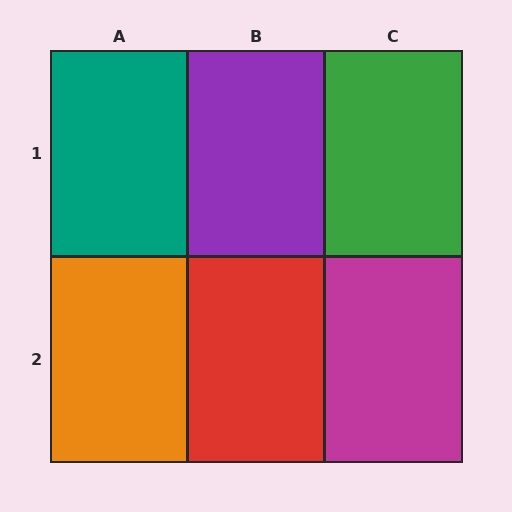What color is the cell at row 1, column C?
Green.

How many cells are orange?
1 cell is orange.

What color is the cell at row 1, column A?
Teal.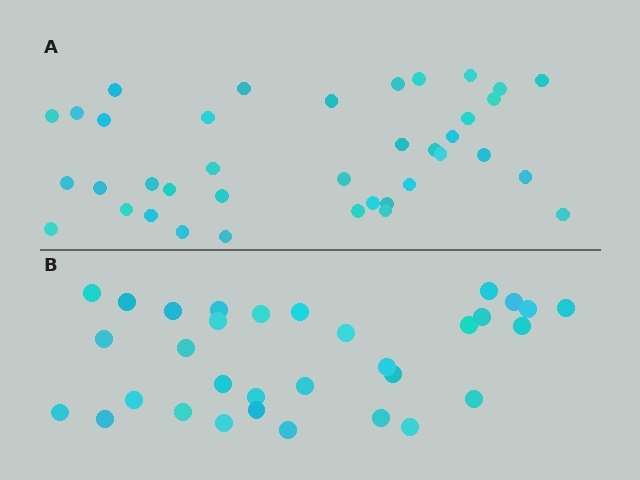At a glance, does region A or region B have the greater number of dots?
Region A (the top region) has more dots.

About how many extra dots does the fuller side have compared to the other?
Region A has about 6 more dots than region B.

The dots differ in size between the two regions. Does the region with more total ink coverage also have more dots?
No. Region B has more total ink coverage because its dots are larger, but region A actually contains more individual dots. Total area can be misleading — the number of items is what matters here.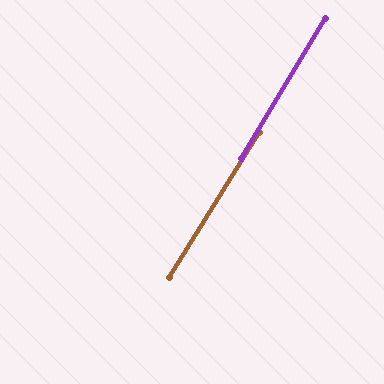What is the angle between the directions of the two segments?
Approximately 1 degree.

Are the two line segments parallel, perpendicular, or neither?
Parallel — their directions differ by only 1.0°.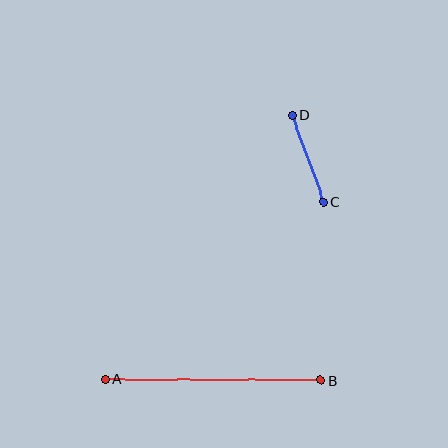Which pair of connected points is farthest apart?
Points A and B are farthest apart.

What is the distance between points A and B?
The distance is approximately 215 pixels.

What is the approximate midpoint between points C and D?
The midpoint is at approximately (308, 158) pixels.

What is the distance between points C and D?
The distance is approximately 92 pixels.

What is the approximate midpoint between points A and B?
The midpoint is at approximately (213, 380) pixels.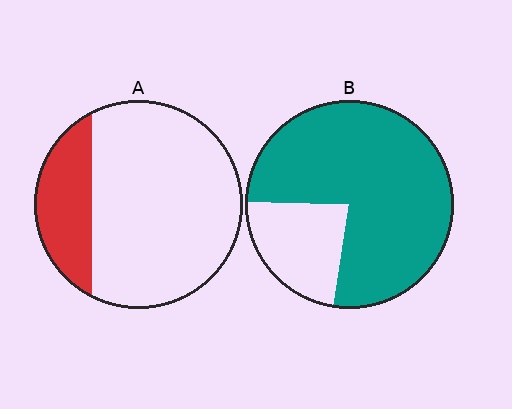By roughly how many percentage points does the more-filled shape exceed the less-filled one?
By roughly 55 percentage points (B over A).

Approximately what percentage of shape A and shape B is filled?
A is approximately 25% and B is approximately 75%.